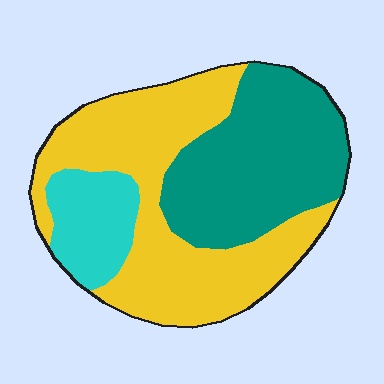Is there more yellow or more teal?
Yellow.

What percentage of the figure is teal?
Teal covers around 35% of the figure.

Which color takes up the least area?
Cyan, at roughly 15%.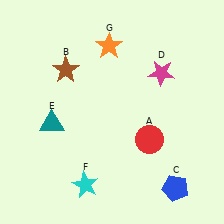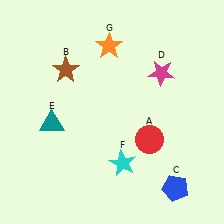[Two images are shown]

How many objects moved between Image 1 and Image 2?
1 object moved between the two images.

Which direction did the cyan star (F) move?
The cyan star (F) moved right.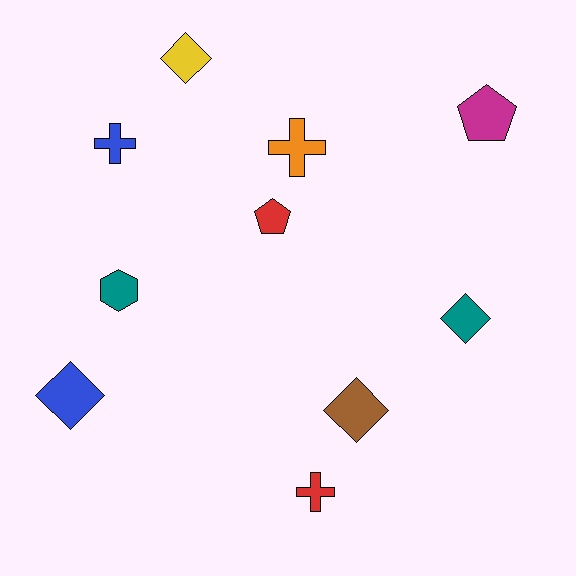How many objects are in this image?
There are 10 objects.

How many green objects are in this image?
There are no green objects.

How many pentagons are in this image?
There are 2 pentagons.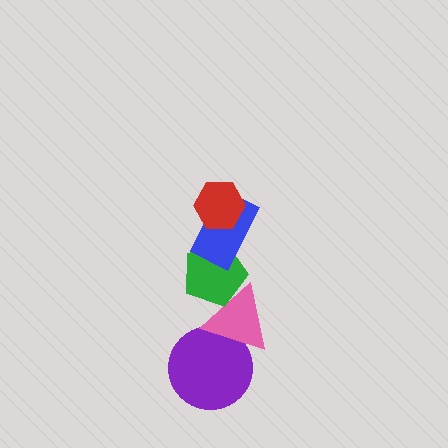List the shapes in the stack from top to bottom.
From top to bottom: the red hexagon, the blue rectangle, the green pentagon, the pink triangle, the purple circle.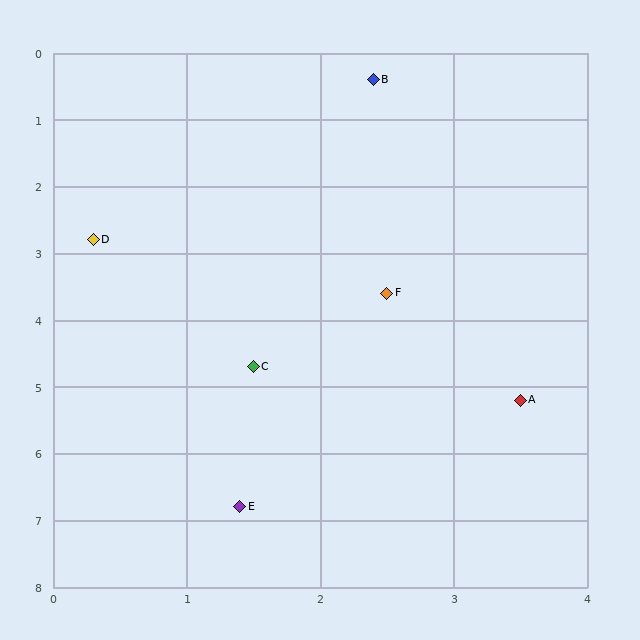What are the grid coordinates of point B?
Point B is at approximately (2.4, 0.4).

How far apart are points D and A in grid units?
Points D and A are about 4.0 grid units apart.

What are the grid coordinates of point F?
Point F is at approximately (2.5, 3.6).